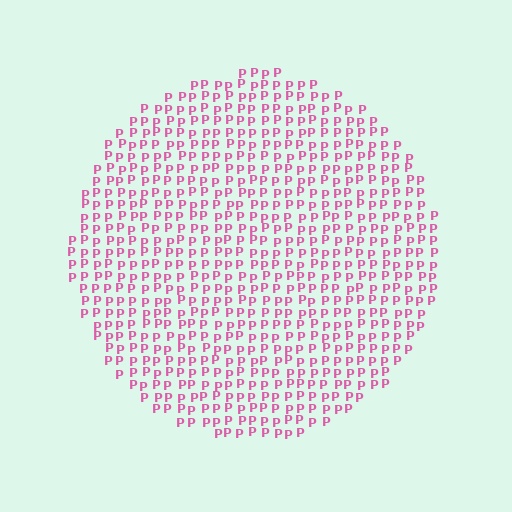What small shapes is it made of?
It is made of small letter P's.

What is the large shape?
The large shape is a circle.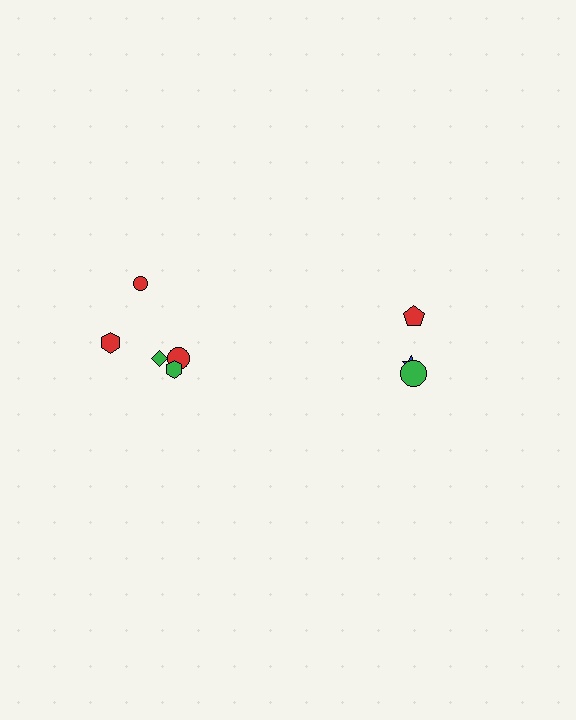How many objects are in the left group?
There are 5 objects.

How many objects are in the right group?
There are 3 objects.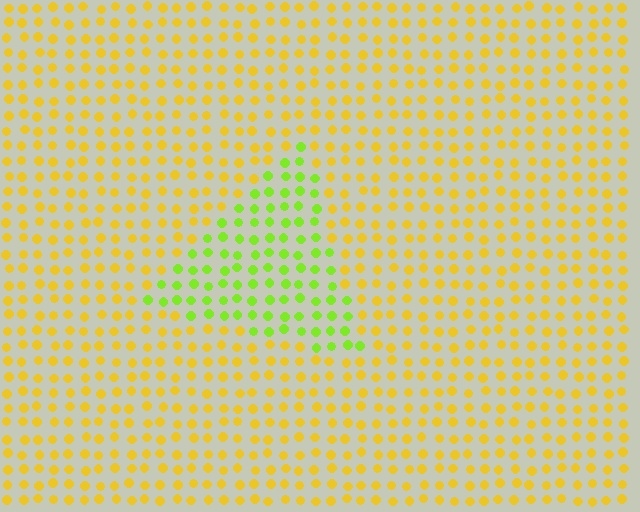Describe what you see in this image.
The image is filled with small yellow elements in a uniform arrangement. A triangle-shaped region is visible where the elements are tinted to a slightly different hue, forming a subtle color boundary.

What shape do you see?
I see a triangle.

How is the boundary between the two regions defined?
The boundary is defined purely by a slight shift in hue (about 45 degrees). Spacing, size, and orientation are identical on both sides.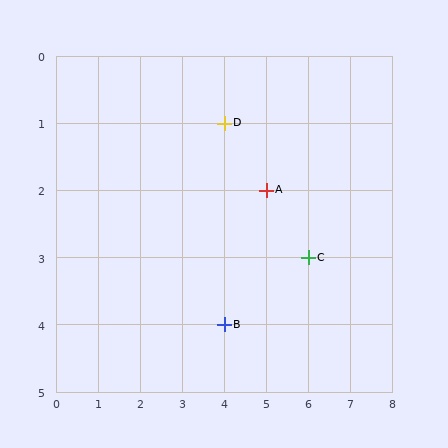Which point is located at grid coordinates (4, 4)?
Point B is at (4, 4).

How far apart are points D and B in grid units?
Points D and B are 3 rows apart.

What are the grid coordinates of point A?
Point A is at grid coordinates (5, 2).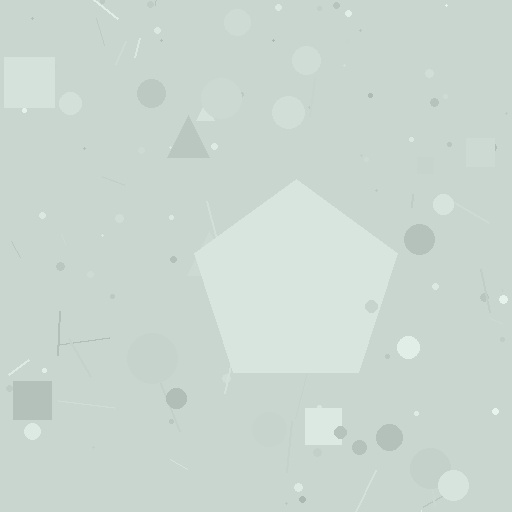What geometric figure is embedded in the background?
A pentagon is embedded in the background.